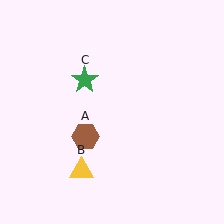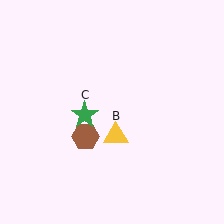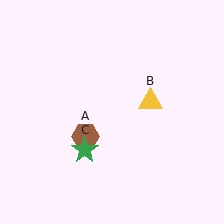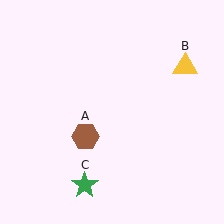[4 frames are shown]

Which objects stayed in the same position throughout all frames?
Brown hexagon (object A) remained stationary.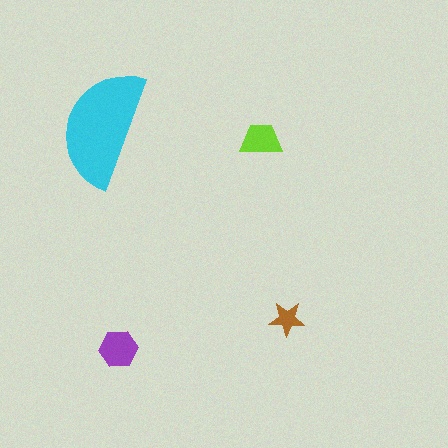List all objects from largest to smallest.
The cyan semicircle, the purple hexagon, the lime trapezoid, the brown star.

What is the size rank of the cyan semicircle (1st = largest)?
1st.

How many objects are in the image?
There are 4 objects in the image.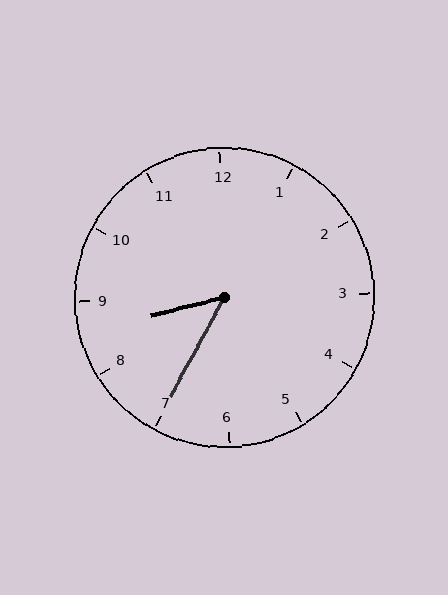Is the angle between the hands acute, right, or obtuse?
It is acute.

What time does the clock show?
8:35.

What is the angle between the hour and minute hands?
Approximately 48 degrees.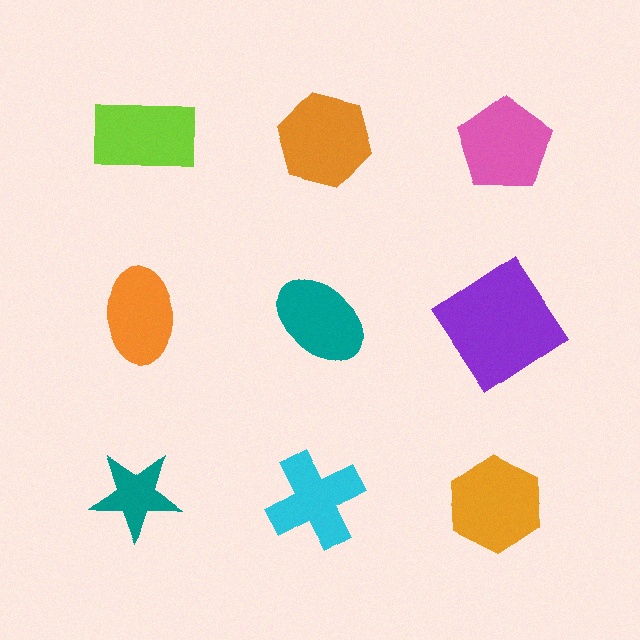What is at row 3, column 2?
A cyan cross.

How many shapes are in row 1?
3 shapes.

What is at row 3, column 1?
A teal star.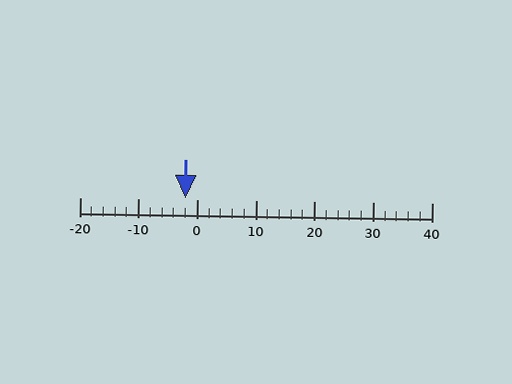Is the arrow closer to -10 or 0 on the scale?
The arrow is closer to 0.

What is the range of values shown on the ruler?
The ruler shows values from -20 to 40.